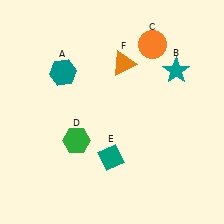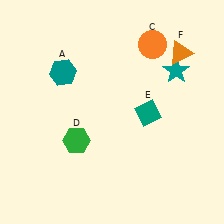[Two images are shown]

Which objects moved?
The objects that moved are: the teal diamond (E), the orange triangle (F).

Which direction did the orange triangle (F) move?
The orange triangle (F) moved right.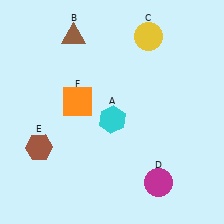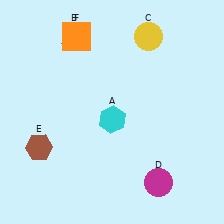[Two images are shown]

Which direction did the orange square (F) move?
The orange square (F) moved up.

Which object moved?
The orange square (F) moved up.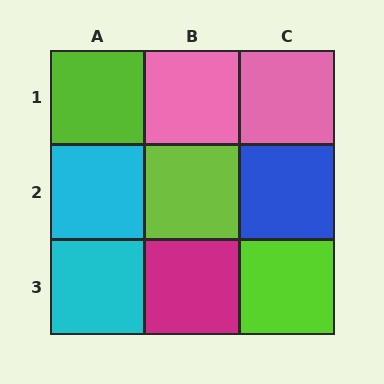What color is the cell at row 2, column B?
Lime.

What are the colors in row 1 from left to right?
Lime, pink, pink.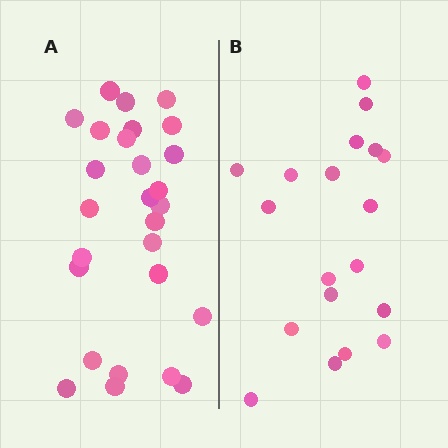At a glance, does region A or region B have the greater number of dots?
Region A (the left region) has more dots.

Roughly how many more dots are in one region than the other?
Region A has roughly 8 or so more dots than region B.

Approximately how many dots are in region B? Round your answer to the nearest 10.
About 20 dots. (The exact count is 19, which rounds to 20.)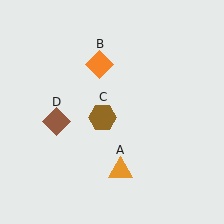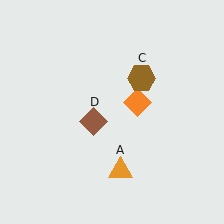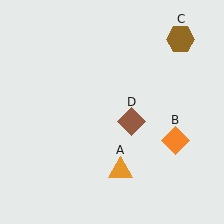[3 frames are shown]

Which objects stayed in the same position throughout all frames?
Orange triangle (object A) remained stationary.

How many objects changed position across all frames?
3 objects changed position: orange diamond (object B), brown hexagon (object C), brown diamond (object D).